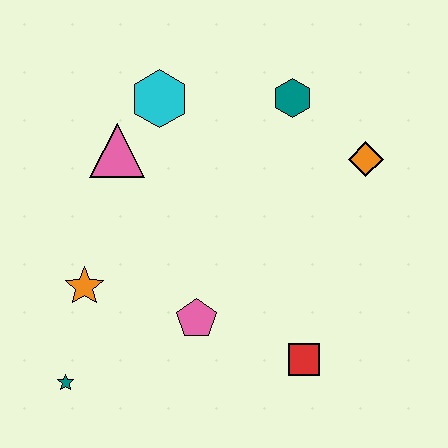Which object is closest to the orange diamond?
The teal hexagon is closest to the orange diamond.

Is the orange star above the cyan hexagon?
No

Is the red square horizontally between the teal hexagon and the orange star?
No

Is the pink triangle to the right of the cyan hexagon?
No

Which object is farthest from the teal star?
The orange diamond is farthest from the teal star.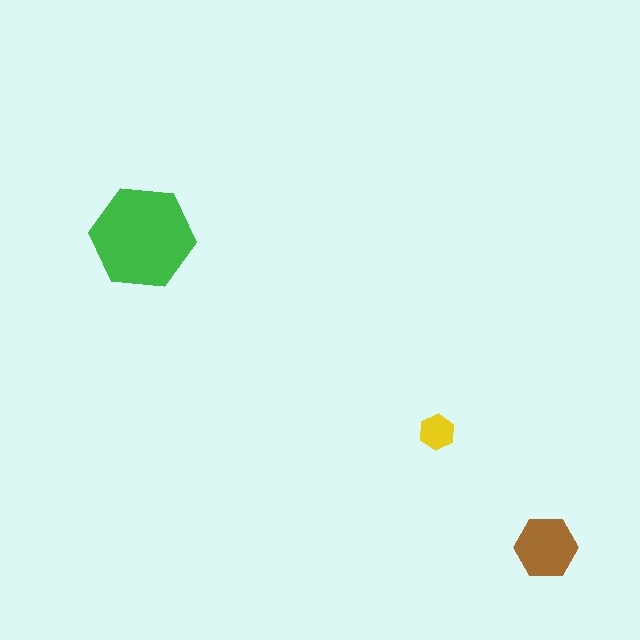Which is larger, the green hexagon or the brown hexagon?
The green one.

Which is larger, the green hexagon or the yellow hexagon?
The green one.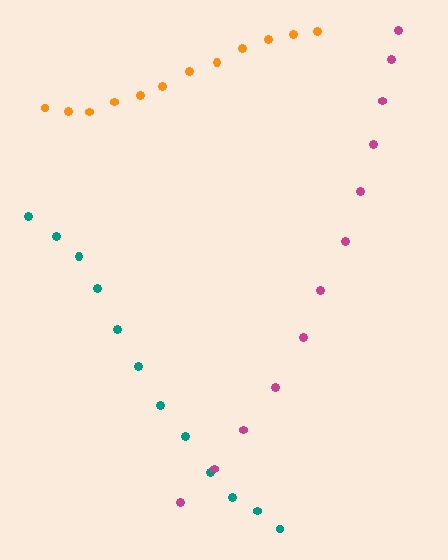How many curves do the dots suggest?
There are 3 distinct paths.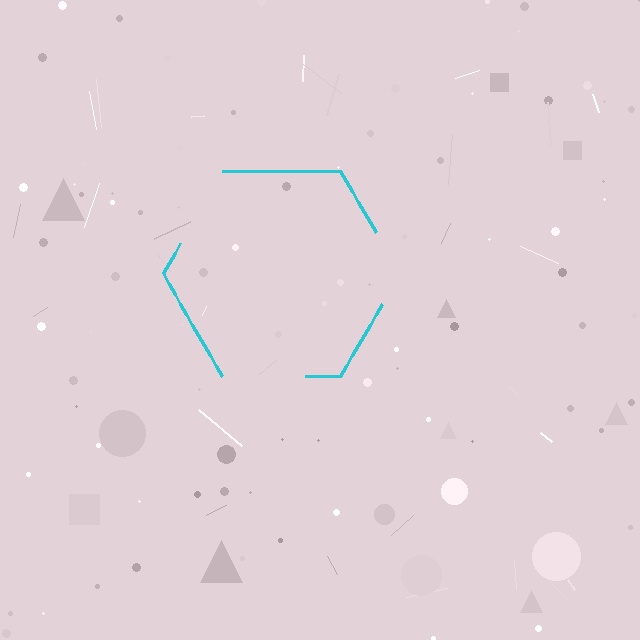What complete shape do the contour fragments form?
The contour fragments form a hexagon.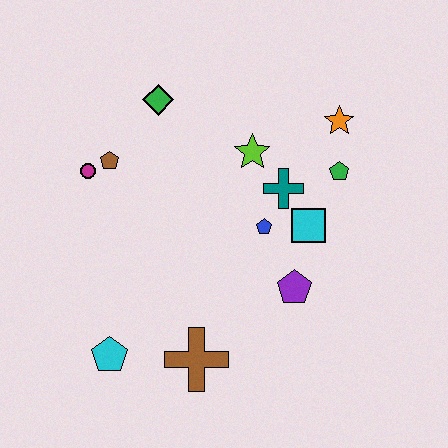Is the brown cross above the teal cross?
No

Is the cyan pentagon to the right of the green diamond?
No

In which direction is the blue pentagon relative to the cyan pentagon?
The blue pentagon is to the right of the cyan pentagon.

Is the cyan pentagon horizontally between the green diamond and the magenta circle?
Yes